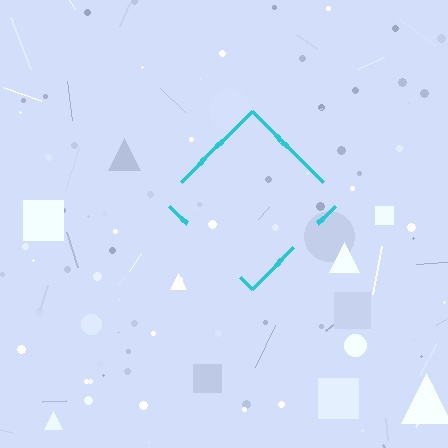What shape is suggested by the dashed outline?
The dashed outline suggests a diamond.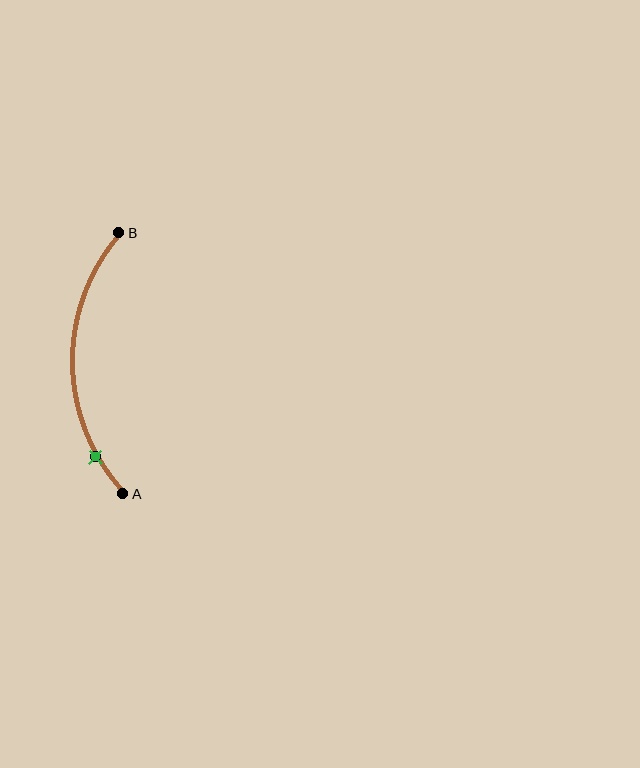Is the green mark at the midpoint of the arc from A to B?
No. The green mark lies on the arc but is closer to endpoint A. The arc midpoint would be at the point on the curve equidistant along the arc from both A and B.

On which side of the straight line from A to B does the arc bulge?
The arc bulges to the left of the straight line connecting A and B.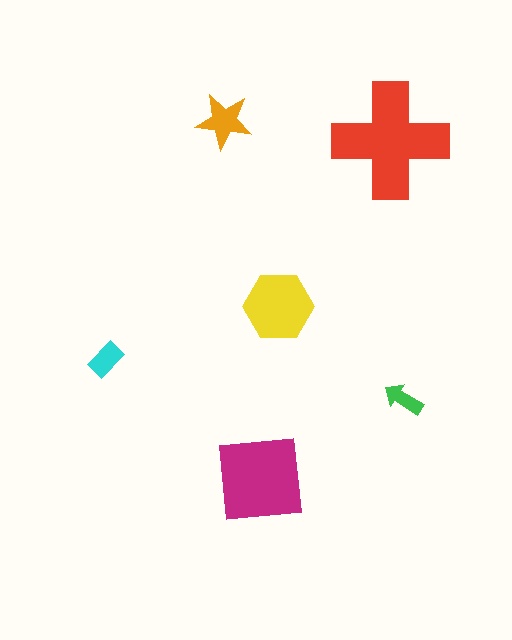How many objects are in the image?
There are 6 objects in the image.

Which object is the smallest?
The green arrow.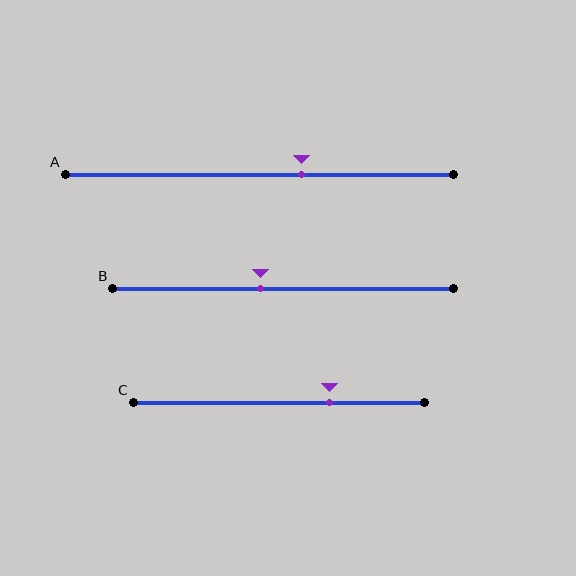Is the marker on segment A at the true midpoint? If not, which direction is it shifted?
No, the marker on segment A is shifted to the right by about 11% of the segment length.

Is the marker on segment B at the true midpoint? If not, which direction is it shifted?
No, the marker on segment B is shifted to the left by about 7% of the segment length.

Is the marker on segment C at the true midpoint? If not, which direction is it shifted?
No, the marker on segment C is shifted to the right by about 17% of the segment length.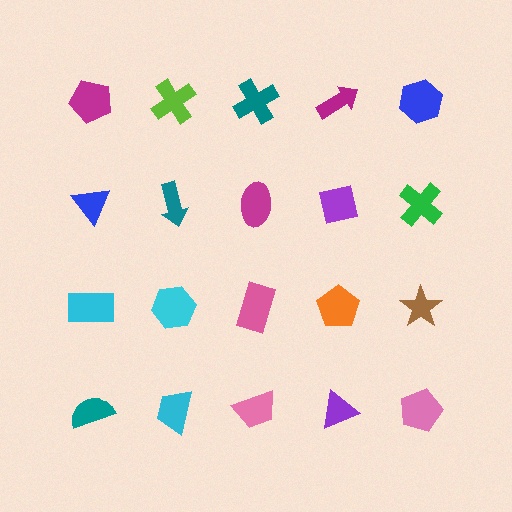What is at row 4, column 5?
A pink pentagon.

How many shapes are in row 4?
5 shapes.